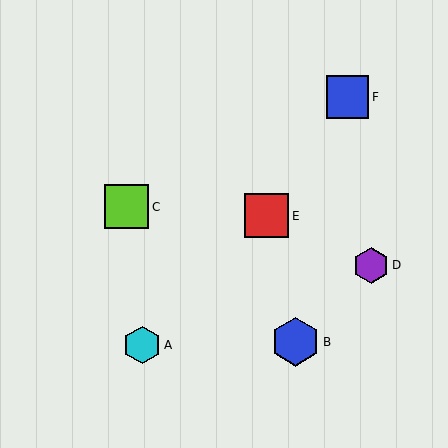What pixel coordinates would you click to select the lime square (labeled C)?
Click at (126, 207) to select the lime square C.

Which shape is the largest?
The blue hexagon (labeled B) is the largest.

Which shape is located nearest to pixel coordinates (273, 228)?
The red square (labeled E) at (266, 216) is nearest to that location.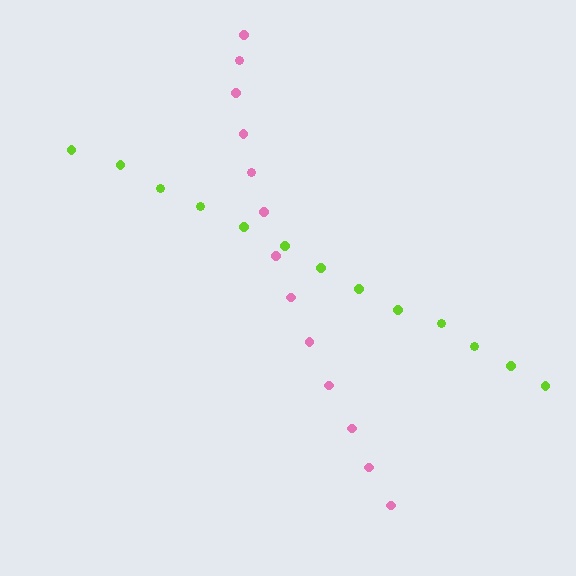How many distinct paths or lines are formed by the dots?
There are 2 distinct paths.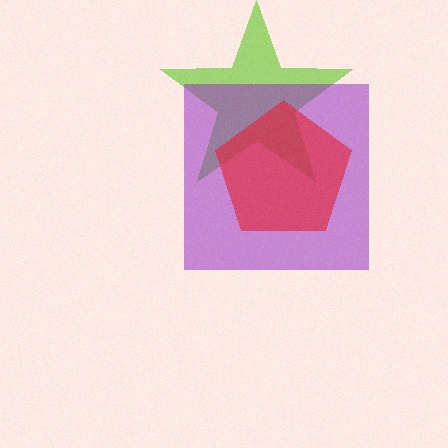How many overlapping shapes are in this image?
There are 3 overlapping shapes in the image.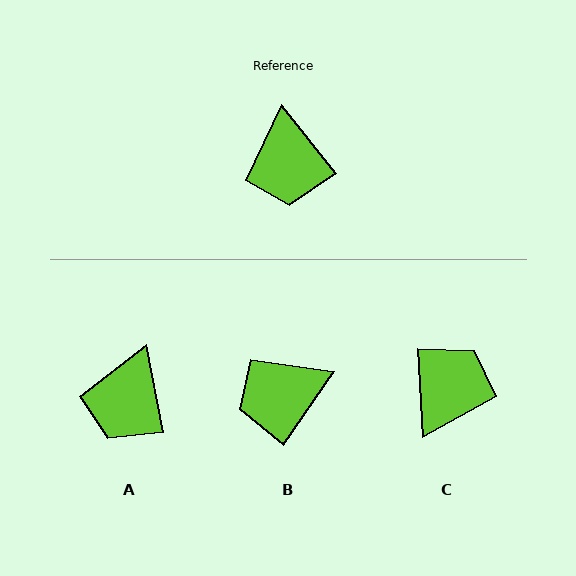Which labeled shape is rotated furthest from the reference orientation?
C, about 145 degrees away.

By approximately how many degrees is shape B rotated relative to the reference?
Approximately 73 degrees clockwise.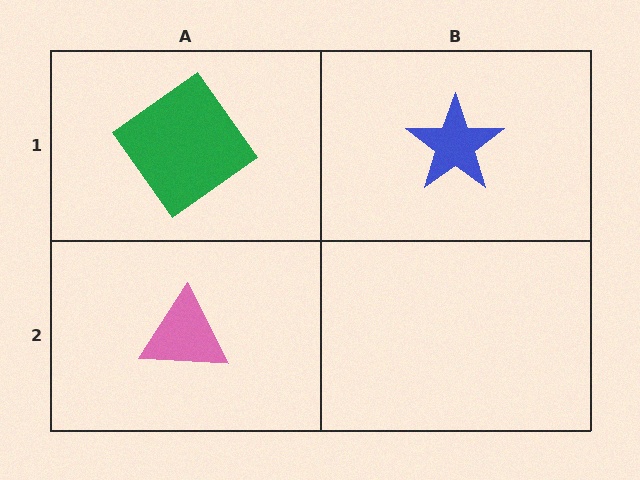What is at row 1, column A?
A green diamond.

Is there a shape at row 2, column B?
No, that cell is empty.